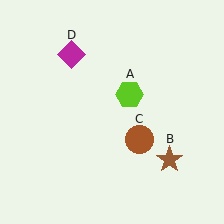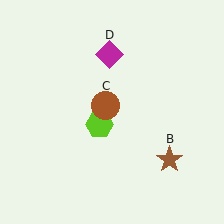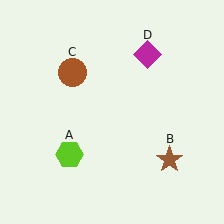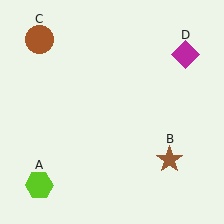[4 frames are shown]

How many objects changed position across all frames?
3 objects changed position: lime hexagon (object A), brown circle (object C), magenta diamond (object D).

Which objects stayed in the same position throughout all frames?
Brown star (object B) remained stationary.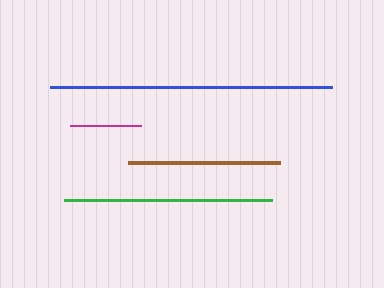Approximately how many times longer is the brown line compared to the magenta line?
The brown line is approximately 2.2 times the length of the magenta line.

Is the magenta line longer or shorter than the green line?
The green line is longer than the magenta line.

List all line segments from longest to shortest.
From longest to shortest: blue, green, brown, magenta.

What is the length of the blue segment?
The blue segment is approximately 283 pixels long.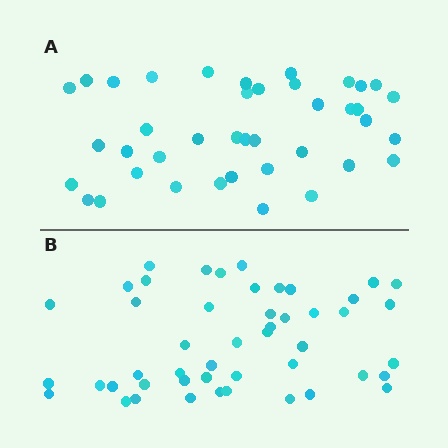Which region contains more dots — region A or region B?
Region B (the bottom region) has more dots.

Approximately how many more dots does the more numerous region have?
Region B has roughly 8 or so more dots than region A.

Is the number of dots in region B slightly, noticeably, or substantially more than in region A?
Region B has only slightly more — the two regions are fairly close. The ratio is roughly 1.2 to 1.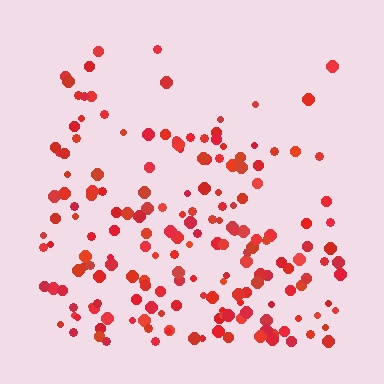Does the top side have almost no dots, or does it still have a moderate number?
Still a moderate number, just noticeably fewer than the bottom.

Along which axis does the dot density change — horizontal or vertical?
Vertical.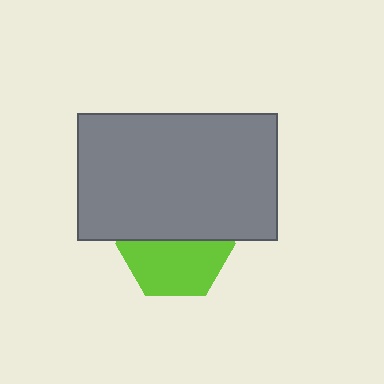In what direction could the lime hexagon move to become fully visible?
The lime hexagon could move down. That would shift it out from behind the gray rectangle entirely.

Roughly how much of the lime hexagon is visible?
About half of it is visible (roughly 53%).